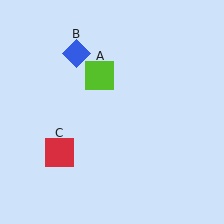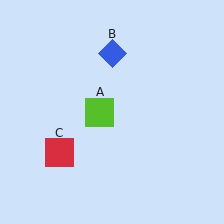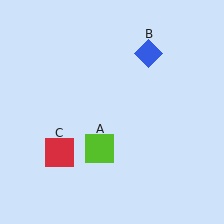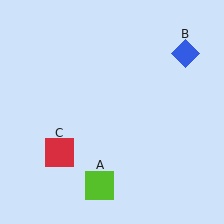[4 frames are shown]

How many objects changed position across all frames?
2 objects changed position: lime square (object A), blue diamond (object B).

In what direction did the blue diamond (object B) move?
The blue diamond (object B) moved right.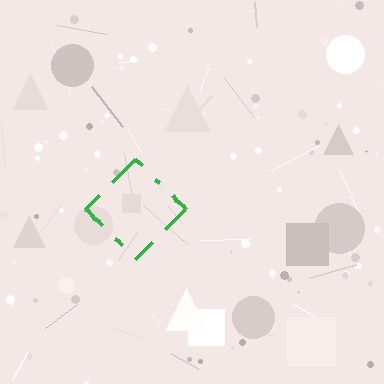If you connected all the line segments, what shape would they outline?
They would outline a diamond.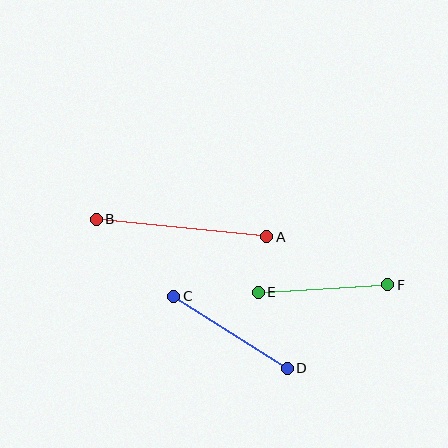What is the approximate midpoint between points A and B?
The midpoint is at approximately (181, 228) pixels.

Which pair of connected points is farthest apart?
Points A and B are farthest apart.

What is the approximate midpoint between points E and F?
The midpoint is at approximately (323, 288) pixels.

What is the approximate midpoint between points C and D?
The midpoint is at approximately (230, 332) pixels.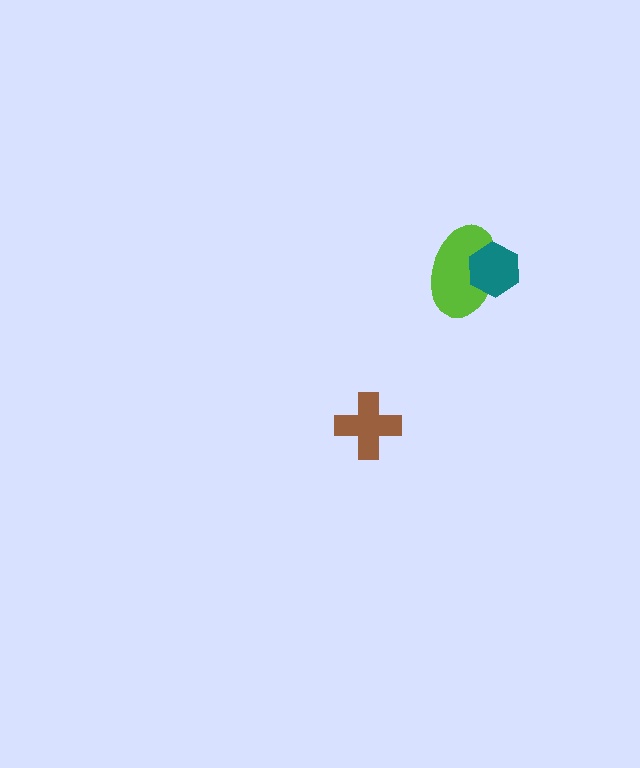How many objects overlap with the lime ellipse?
1 object overlaps with the lime ellipse.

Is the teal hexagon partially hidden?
No, no other shape covers it.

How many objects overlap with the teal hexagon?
1 object overlaps with the teal hexagon.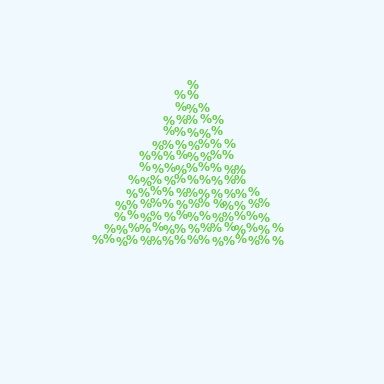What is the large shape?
The large shape is a triangle.